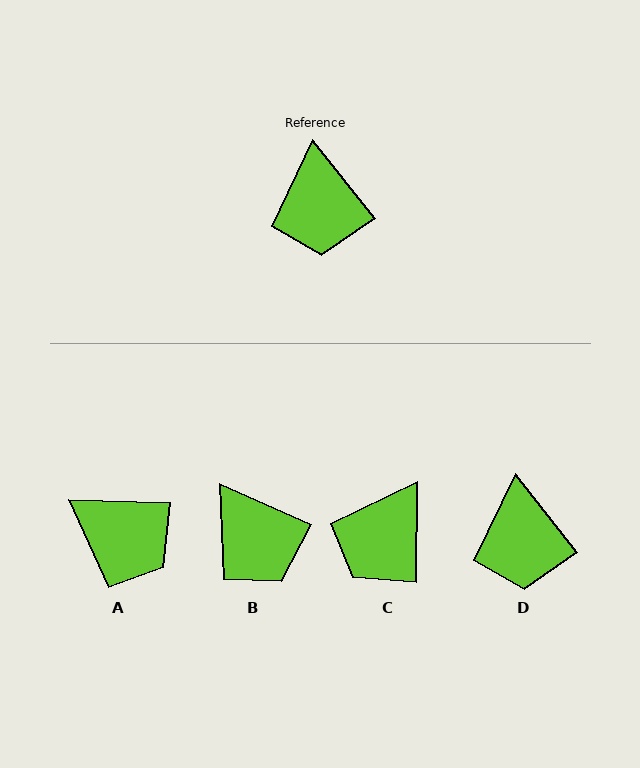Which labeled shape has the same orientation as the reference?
D.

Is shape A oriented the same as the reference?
No, it is off by about 50 degrees.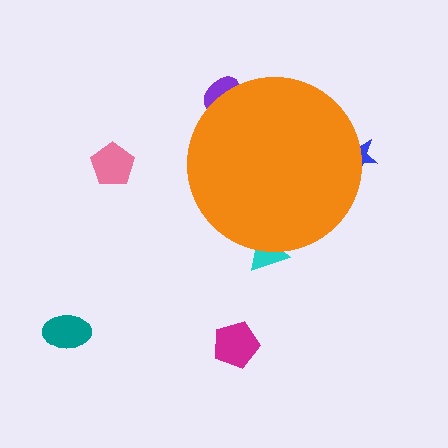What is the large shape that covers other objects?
An orange circle.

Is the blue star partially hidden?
Yes, the blue star is partially hidden behind the orange circle.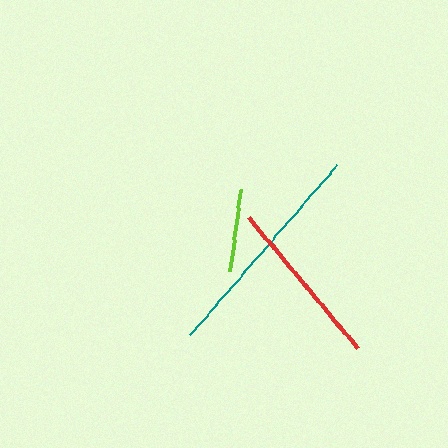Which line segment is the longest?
The teal line is the longest at approximately 225 pixels.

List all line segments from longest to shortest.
From longest to shortest: teal, red, lime.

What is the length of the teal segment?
The teal segment is approximately 225 pixels long.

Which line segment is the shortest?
The lime line is the shortest at approximately 82 pixels.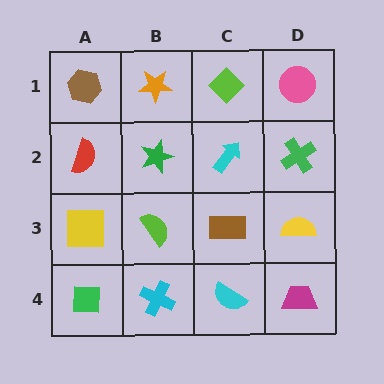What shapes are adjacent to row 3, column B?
A green star (row 2, column B), a cyan cross (row 4, column B), a yellow square (row 3, column A), a brown rectangle (row 3, column C).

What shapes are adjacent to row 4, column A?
A yellow square (row 3, column A), a cyan cross (row 4, column B).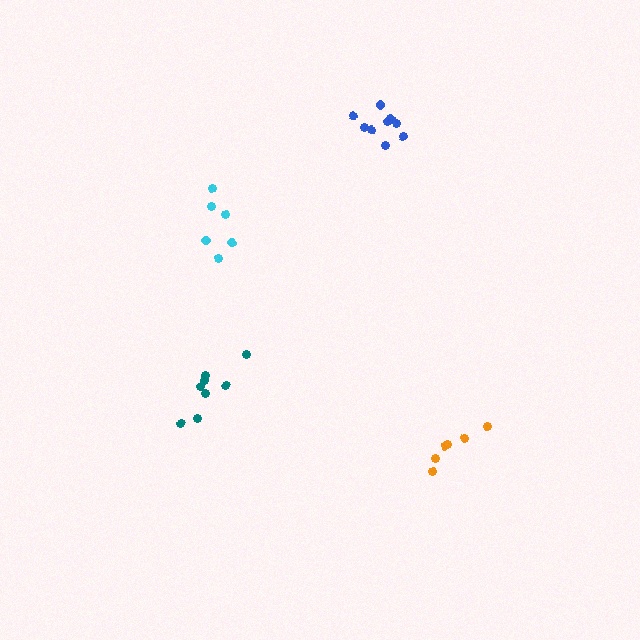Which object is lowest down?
The orange cluster is bottommost.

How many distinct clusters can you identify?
There are 4 distinct clusters.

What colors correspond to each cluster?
The clusters are colored: cyan, teal, orange, blue.